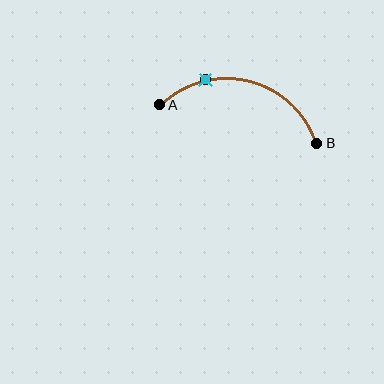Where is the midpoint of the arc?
The arc midpoint is the point on the curve farthest from the straight line joining A and B. It sits above that line.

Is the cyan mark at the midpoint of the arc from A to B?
No. The cyan mark lies on the arc but is closer to endpoint A. The arc midpoint would be at the point on the curve equidistant along the arc from both A and B.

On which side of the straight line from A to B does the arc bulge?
The arc bulges above the straight line connecting A and B.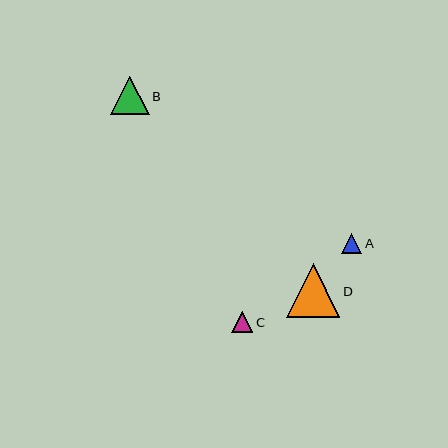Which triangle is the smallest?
Triangle A is the smallest with a size of approximately 20 pixels.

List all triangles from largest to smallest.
From largest to smallest: D, B, C, A.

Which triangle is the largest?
Triangle D is the largest with a size of approximately 54 pixels.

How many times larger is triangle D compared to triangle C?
Triangle D is approximately 2.5 times the size of triangle C.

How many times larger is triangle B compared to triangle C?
Triangle B is approximately 1.8 times the size of triangle C.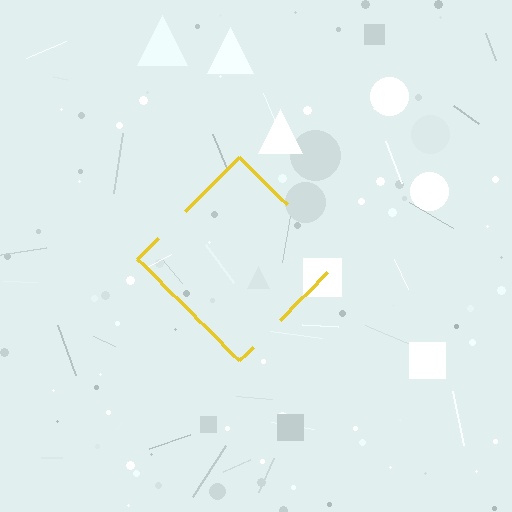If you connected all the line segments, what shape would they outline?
They would outline a diamond.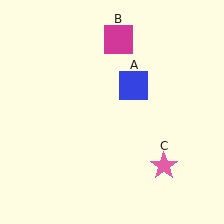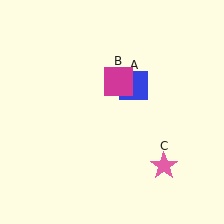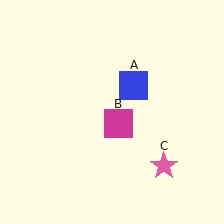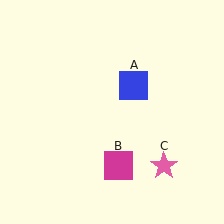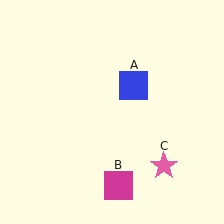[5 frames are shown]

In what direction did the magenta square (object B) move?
The magenta square (object B) moved down.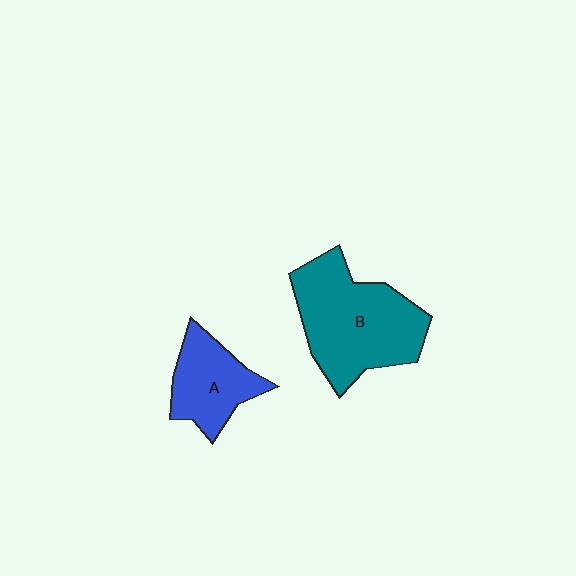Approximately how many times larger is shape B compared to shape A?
Approximately 1.8 times.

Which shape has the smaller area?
Shape A (blue).